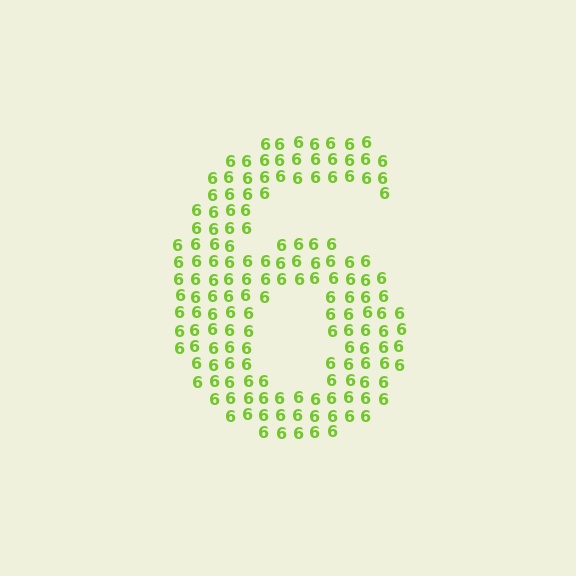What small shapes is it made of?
It is made of small digit 6's.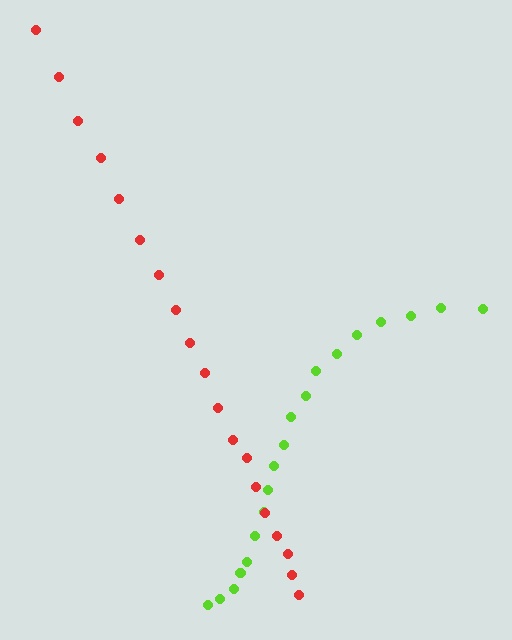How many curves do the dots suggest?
There are 2 distinct paths.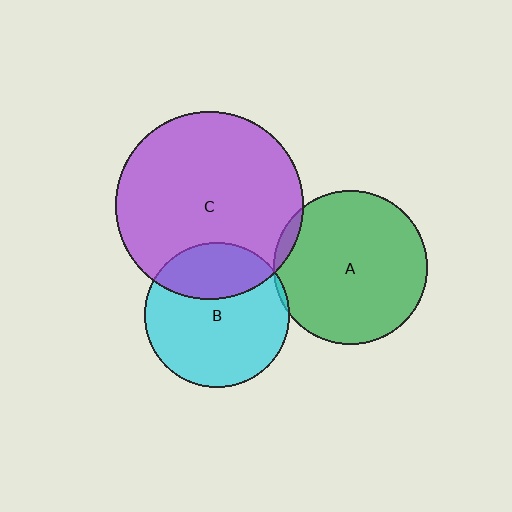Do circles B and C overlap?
Yes.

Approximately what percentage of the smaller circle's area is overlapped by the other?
Approximately 30%.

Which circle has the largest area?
Circle C (purple).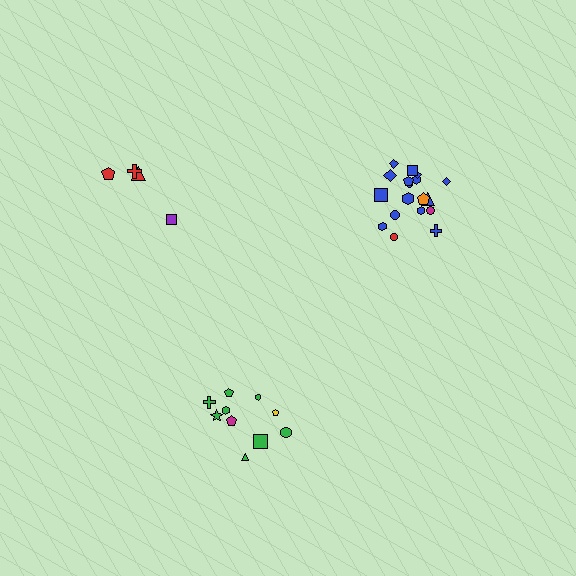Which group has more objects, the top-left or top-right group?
The top-right group.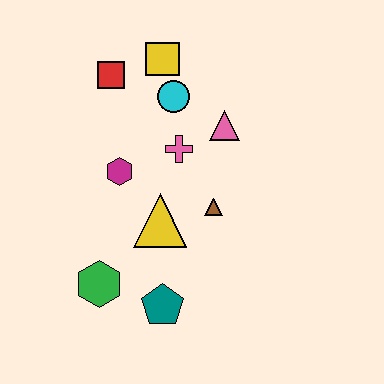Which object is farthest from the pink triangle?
The green hexagon is farthest from the pink triangle.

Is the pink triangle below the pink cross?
No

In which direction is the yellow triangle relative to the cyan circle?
The yellow triangle is below the cyan circle.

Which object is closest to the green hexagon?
The teal pentagon is closest to the green hexagon.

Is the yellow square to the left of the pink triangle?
Yes